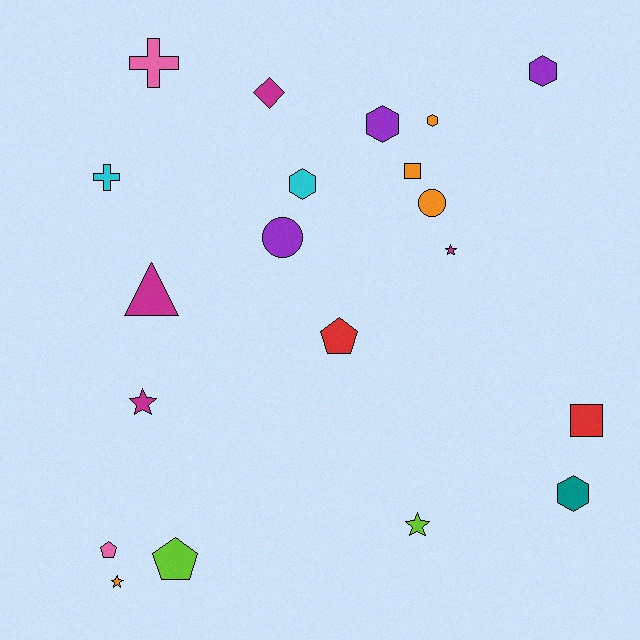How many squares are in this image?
There are 2 squares.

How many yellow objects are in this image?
There are no yellow objects.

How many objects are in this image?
There are 20 objects.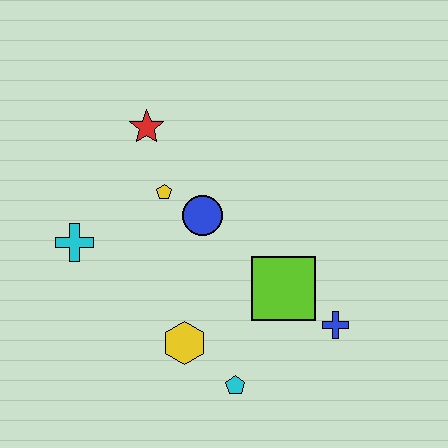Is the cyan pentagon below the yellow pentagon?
Yes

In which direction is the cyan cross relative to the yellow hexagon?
The cyan cross is to the left of the yellow hexagon.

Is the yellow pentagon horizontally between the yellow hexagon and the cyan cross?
Yes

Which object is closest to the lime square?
The blue cross is closest to the lime square.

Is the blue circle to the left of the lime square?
Yes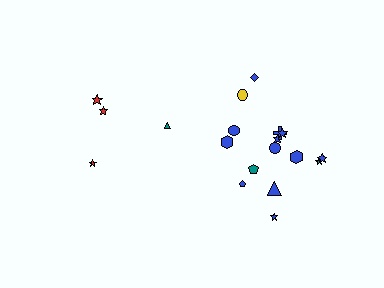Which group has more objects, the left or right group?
The right group.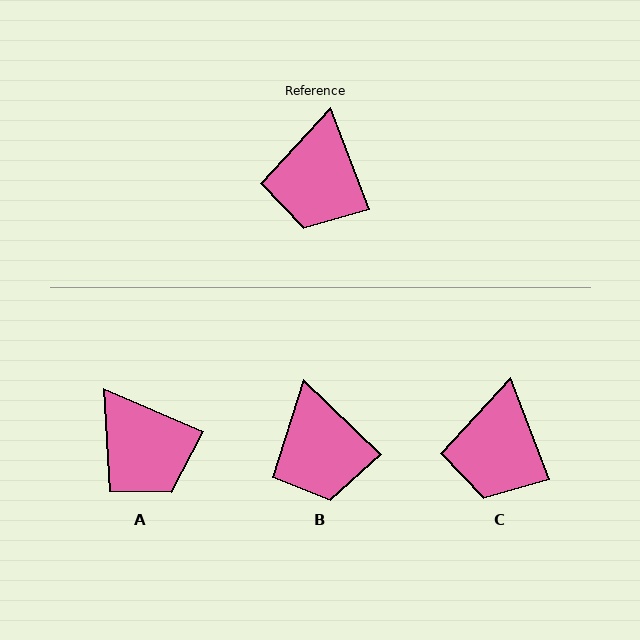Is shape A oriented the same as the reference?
No, it is off by about 46 degrees.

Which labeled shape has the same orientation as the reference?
C.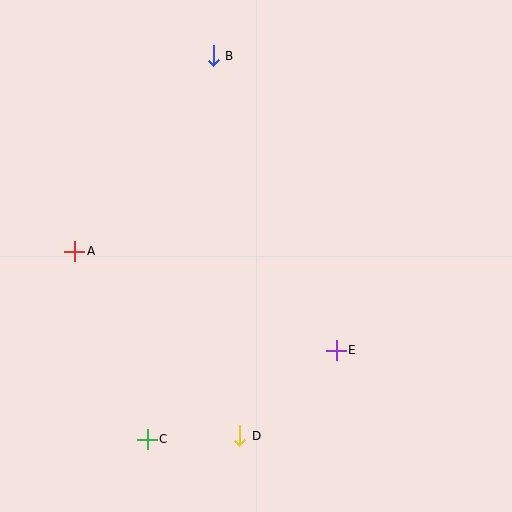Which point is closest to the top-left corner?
Point B is closest to the top-left corner.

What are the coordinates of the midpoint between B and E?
The midpoint between B and E is at (275, 203).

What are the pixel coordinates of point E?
Point E is at (336, 350).